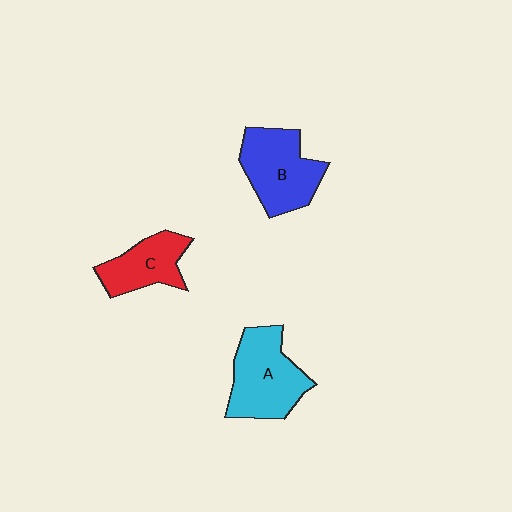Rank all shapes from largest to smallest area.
From largest to smallest: A (cyan), B (blue), C (red).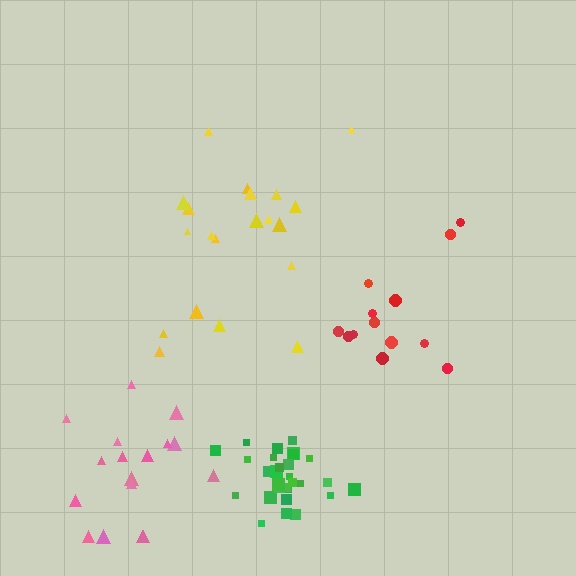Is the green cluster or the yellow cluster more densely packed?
Green.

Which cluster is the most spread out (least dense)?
Yellow.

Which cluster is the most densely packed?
Green.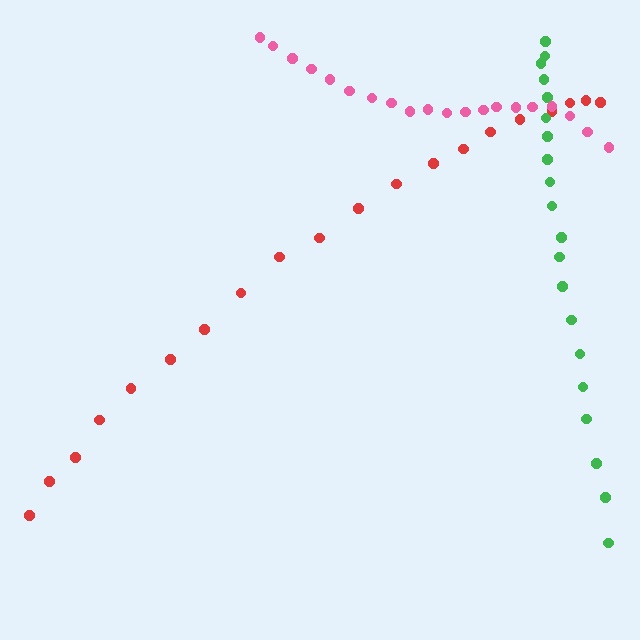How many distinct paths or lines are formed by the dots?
There are 3 distinct paths.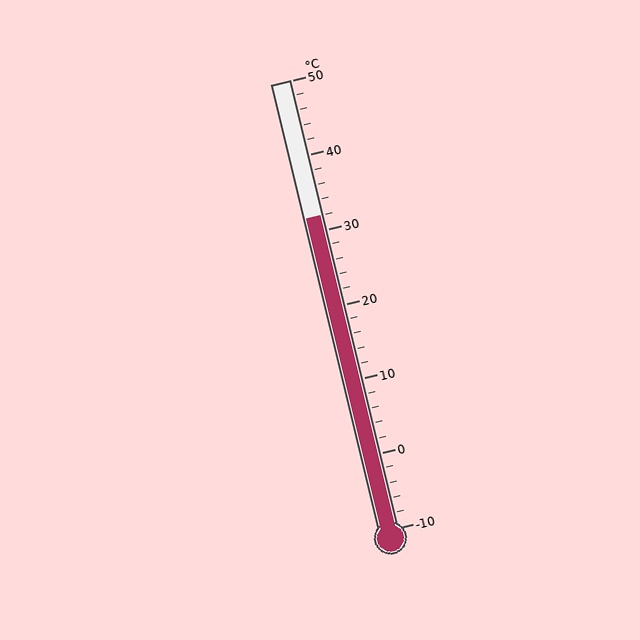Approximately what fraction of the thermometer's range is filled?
The thermometer is filled to approximately 70% of its range.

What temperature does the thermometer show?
The thermometer shows approximately 32°C.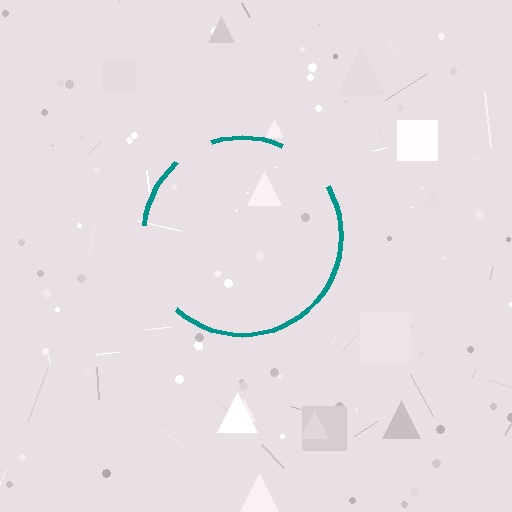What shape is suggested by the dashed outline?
The dashed outline suggests a circle.